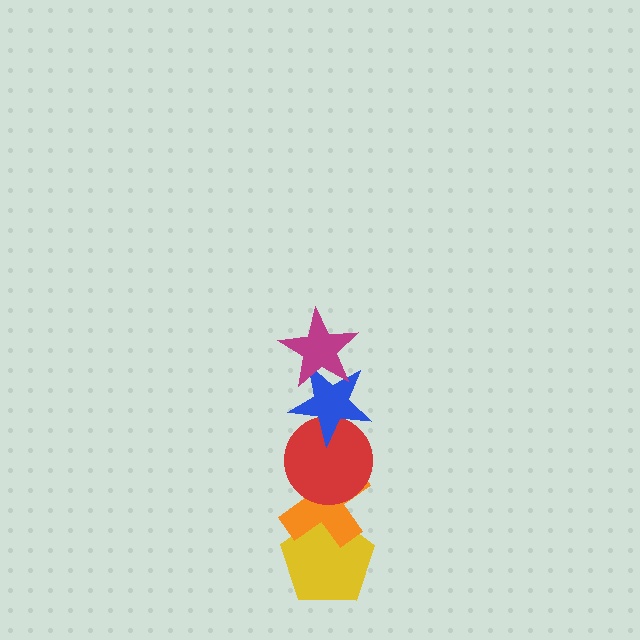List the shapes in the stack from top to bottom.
From top to bottom: the magenta star, the blue star, the red circle, the orange cross, the yellow pentagon.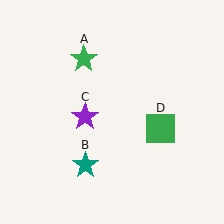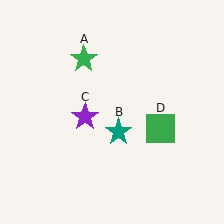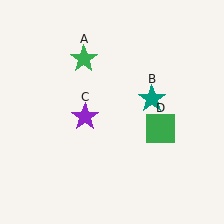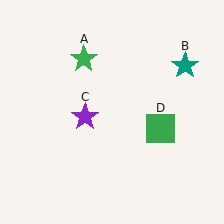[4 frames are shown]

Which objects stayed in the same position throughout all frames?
Green star (object A) and purple star (object C) and green square (object D) remained stationary.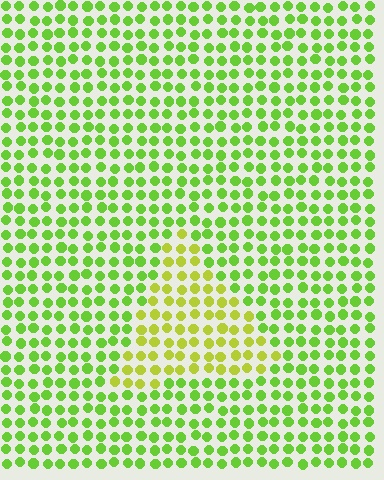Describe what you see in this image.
The image is filled with small lime elements in a uniform arrangement. A triangle-shaped region is visible where the elements are tinted to a slightly different hue, forming a subtle color boundary.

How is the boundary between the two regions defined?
The boundary is defined purely by a slight shift in hue (about 30 degrees). Spacing, size, and orientation are identical on both sides.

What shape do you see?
I see a triangle.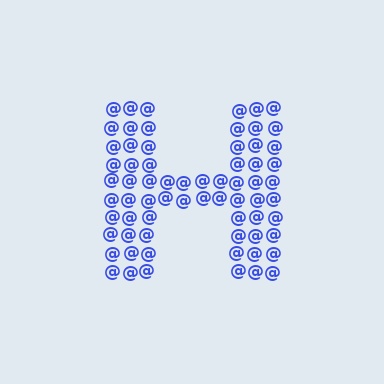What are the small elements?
The small elements are at signs.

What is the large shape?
The large shape is the letter H.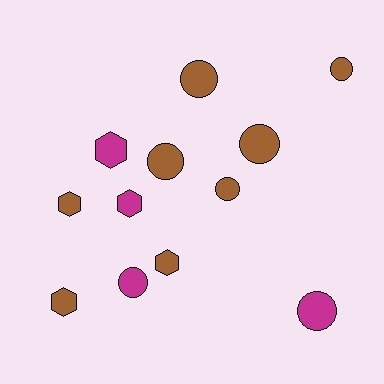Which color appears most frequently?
Brown, with 8 objects.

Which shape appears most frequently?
Circle, with 7 objects.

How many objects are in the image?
There are 12 objects.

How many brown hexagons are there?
There are 3 brown hexagons.